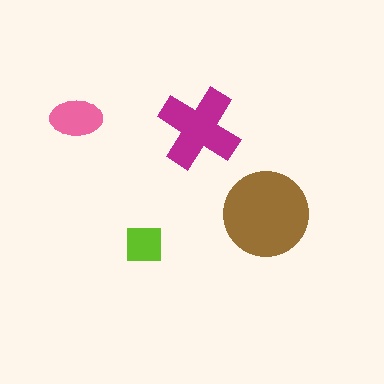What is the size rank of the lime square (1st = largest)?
4th.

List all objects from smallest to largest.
The lime square, the pink ellipse, the magenta cross, the brown circle.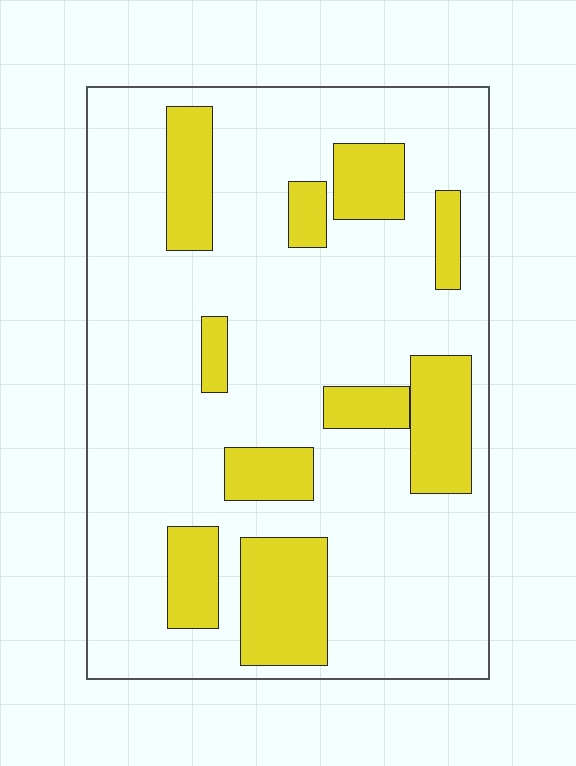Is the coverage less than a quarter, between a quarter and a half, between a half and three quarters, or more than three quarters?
Less than a quarter.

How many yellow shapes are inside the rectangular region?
10.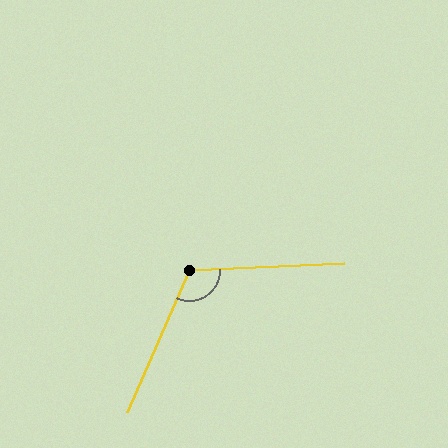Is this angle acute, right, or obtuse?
It is obtuse.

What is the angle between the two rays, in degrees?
Approximately 117 degrees.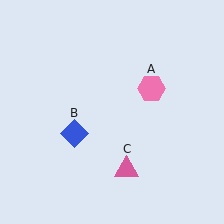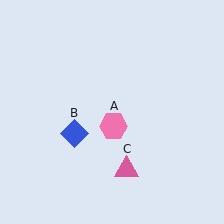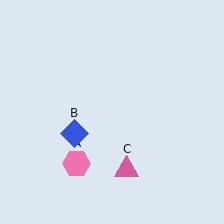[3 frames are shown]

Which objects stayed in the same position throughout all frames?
Blue diamond (object B) and pink triangle (object C) remained stationary.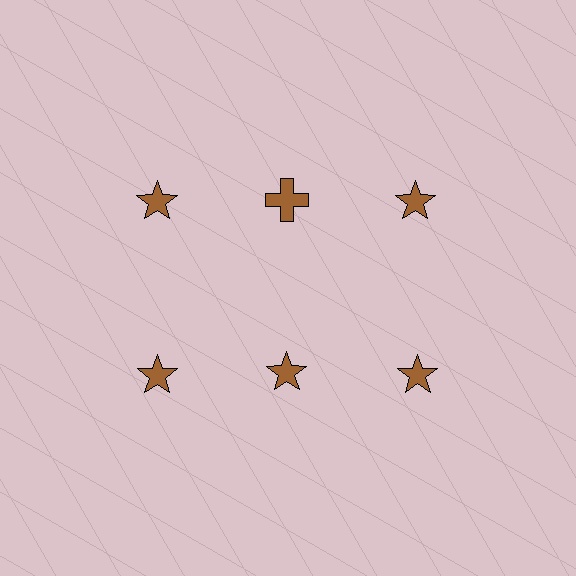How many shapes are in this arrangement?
There are 6 shapes arranged in a grid pattern.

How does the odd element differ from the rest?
It has a different shape: cross instead of star.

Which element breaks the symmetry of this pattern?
The brown cross in the top row, second from left column breaks the symmetry. All other shapes are brown stars.